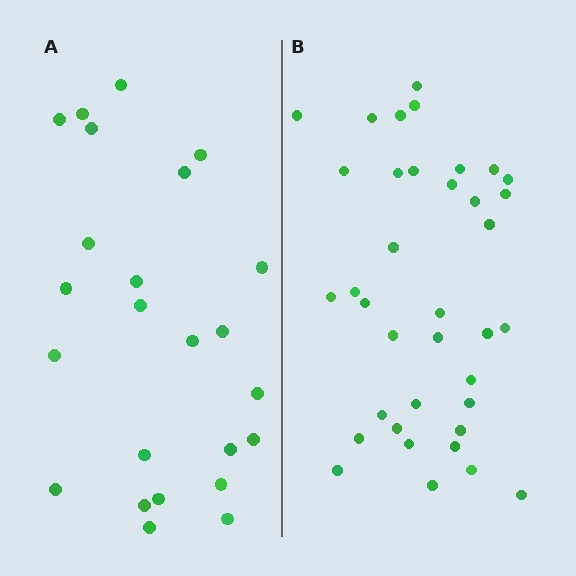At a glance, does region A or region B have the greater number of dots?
Region B (the right region) has more dots.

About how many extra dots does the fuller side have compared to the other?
Region B has approximately 15 more dots than region A.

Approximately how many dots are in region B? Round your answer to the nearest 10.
About 40 dots. (The exact count is 37, which rounds to 40.)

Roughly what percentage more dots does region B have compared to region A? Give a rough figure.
About 55% more.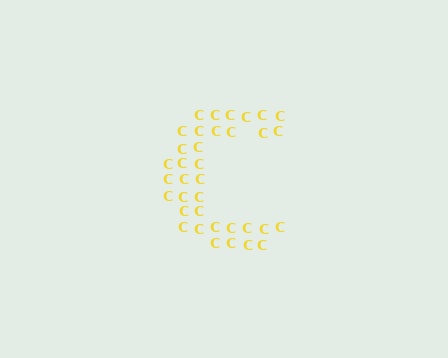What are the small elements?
The small elements are letter C's.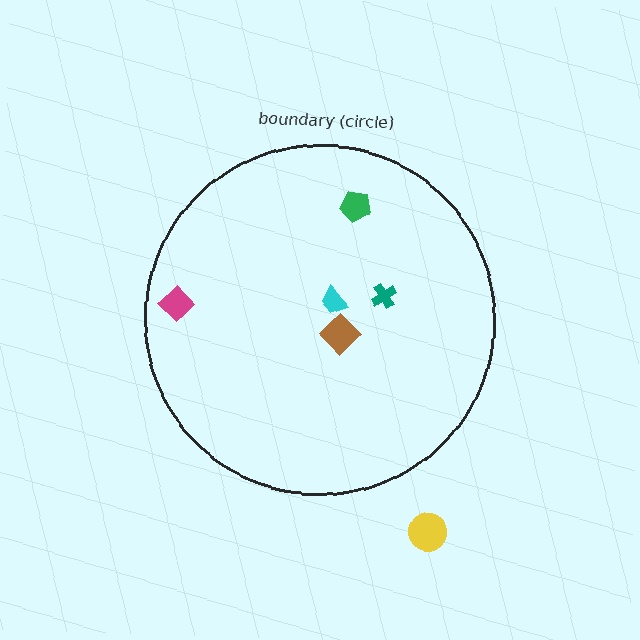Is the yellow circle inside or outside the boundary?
Outside.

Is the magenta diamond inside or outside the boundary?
Inside.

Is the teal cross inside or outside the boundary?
Inside.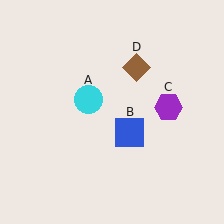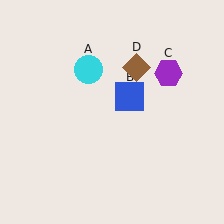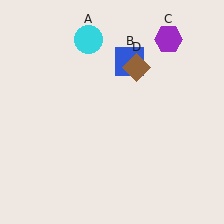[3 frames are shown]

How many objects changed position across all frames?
3 objects changed position: cyan circle (object A), blue square (object B), purple hexagon (object C).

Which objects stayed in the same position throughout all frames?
Brown diamond (object D) remained stationary.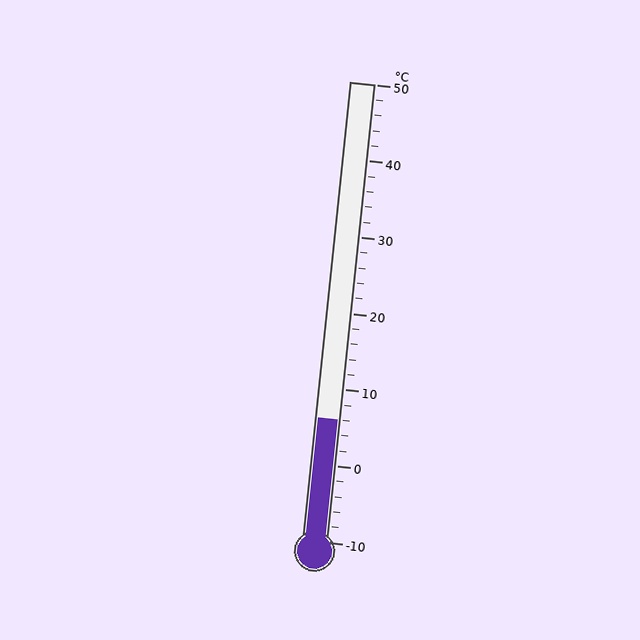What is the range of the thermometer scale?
The thermometer scale ranges from -10°C to 50°C.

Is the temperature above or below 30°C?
The temperature is below 30°C.